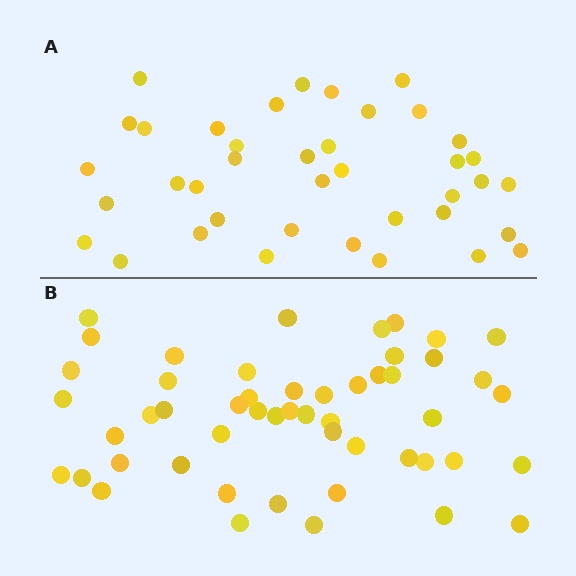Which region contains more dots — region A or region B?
Region B (the bottom region) has more dots.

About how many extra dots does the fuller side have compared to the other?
Region B has roughly 12 or so more dots than region A.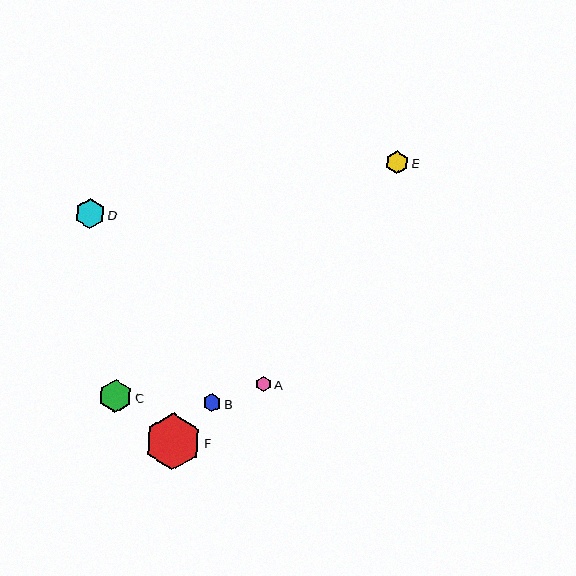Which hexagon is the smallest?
Hexagon A is the smallest with a size of approximately 15 pixels.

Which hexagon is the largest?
Hexagon F is the largest with a size of approximately 56 pixels.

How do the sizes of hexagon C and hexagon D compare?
Hexagon C and hexagon D are approximately the same size.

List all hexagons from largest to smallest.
From largest to smallest: F, C, D, E, B, A.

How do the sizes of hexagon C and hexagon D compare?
Hexagon C and hexagon D are approximately the same size.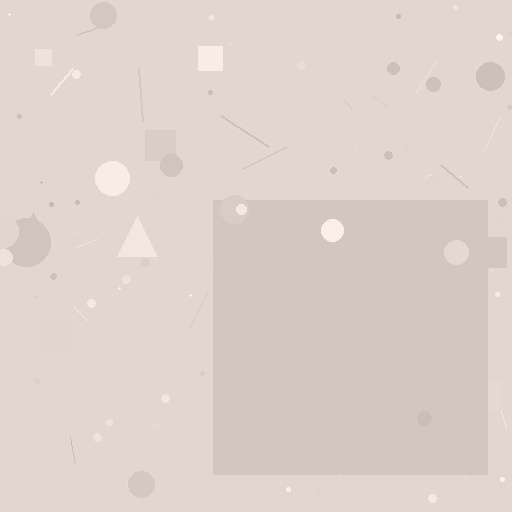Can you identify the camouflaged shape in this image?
The camouflaged shape is a square.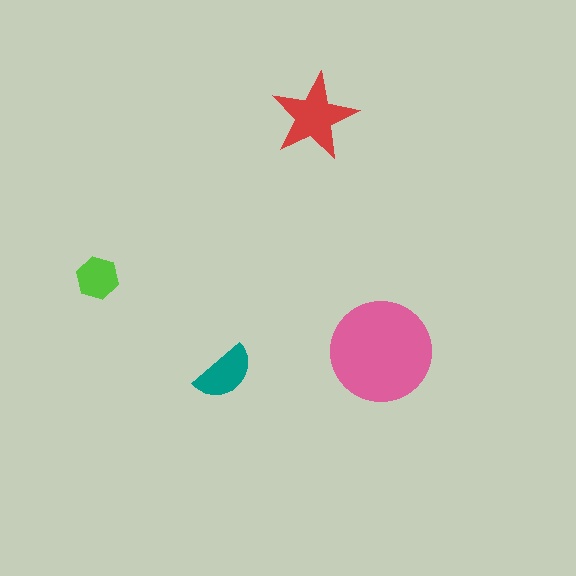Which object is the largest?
The pink circle.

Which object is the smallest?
The lime hexagon.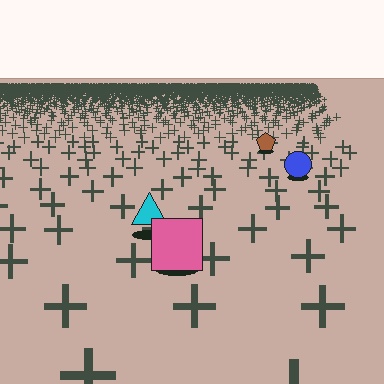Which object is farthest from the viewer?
The brown pentagon is farthest from the viewer. It appears smaller and the ground texture around it is denser.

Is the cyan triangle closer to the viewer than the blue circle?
Yes. The cyan triangle is closer — you can tell from the texture gradient: the ground texture is coarser near it.